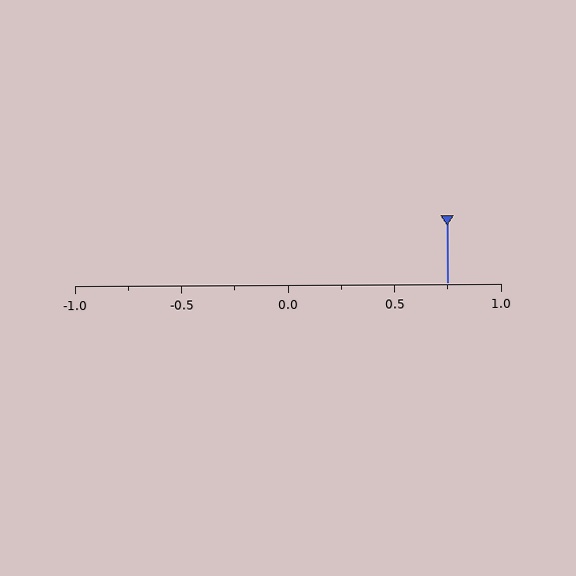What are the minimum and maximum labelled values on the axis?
The axis runs from -1.0 to 1.0.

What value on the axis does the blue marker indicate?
The marker indicates approximately 0.75.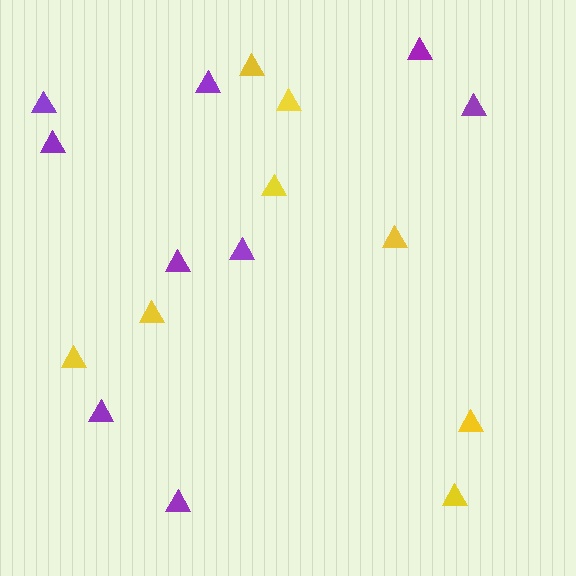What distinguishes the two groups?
There are 2 groups: one group of purple triangles (9) and one group of yellow triangles (8).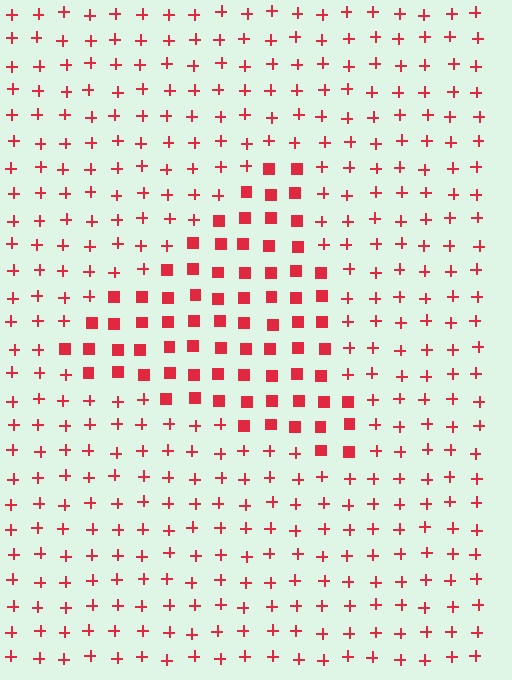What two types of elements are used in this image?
The image uses squares inside the triangle region and plus signs outside it.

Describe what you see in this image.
The image is filled with small red elements arranged in a uniform grid. A triangle-shaped region contains squares, while the surrounding area contains plus signs. The boundary is defined purely by the change in element shape.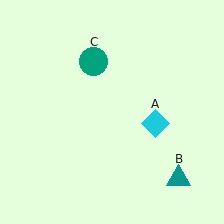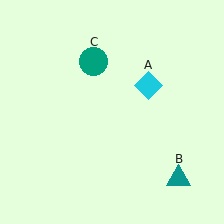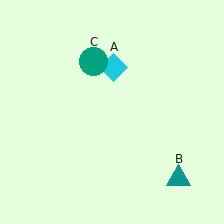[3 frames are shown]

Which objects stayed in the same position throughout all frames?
Teal triangle (object B) and teal circle (object C) remained stationary.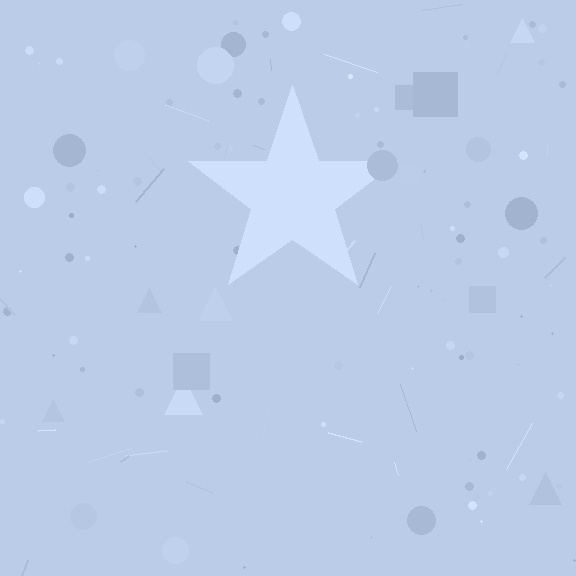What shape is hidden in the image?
A star is hidden in the image.